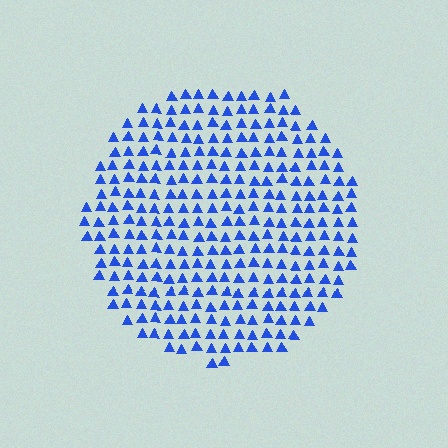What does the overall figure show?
The overall figure shows a circle.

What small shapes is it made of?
It is made of small triangles.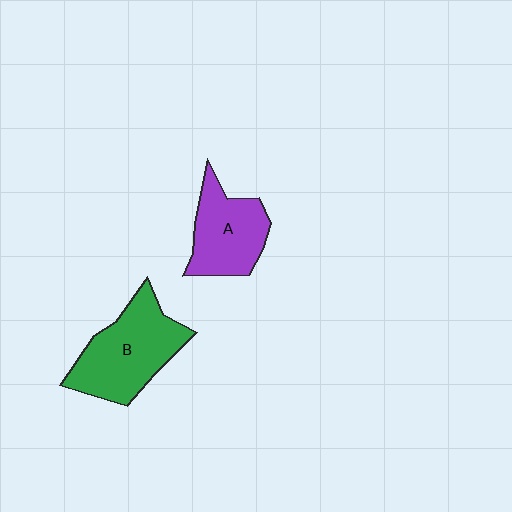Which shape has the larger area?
Shape B (green).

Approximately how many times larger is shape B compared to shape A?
Approximately 1.3 times.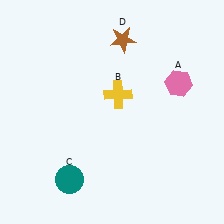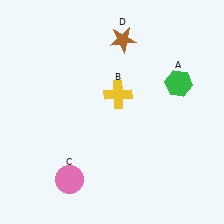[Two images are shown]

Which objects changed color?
A changed from pink to green. C changed from teal to pink.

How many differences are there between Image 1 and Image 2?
There are 2 differences between the two images.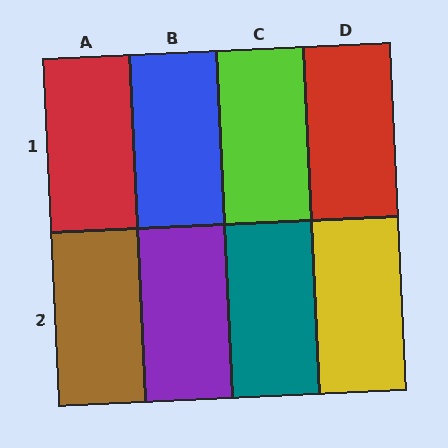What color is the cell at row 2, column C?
Teal.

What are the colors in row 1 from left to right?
Red, blue, lime, red.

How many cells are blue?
1 cell is blue.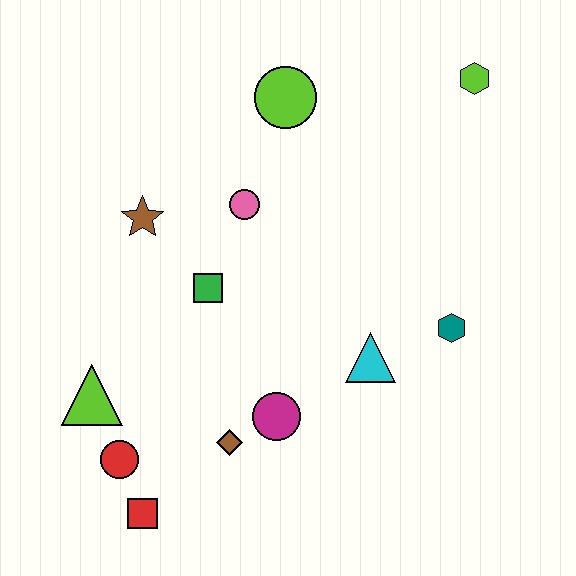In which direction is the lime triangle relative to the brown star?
The lime triangle is below the brown star.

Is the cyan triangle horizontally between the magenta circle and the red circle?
No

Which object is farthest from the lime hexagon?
The red square is farthest from the lime hexagon.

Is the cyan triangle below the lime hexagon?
Yes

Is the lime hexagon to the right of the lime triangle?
Yes